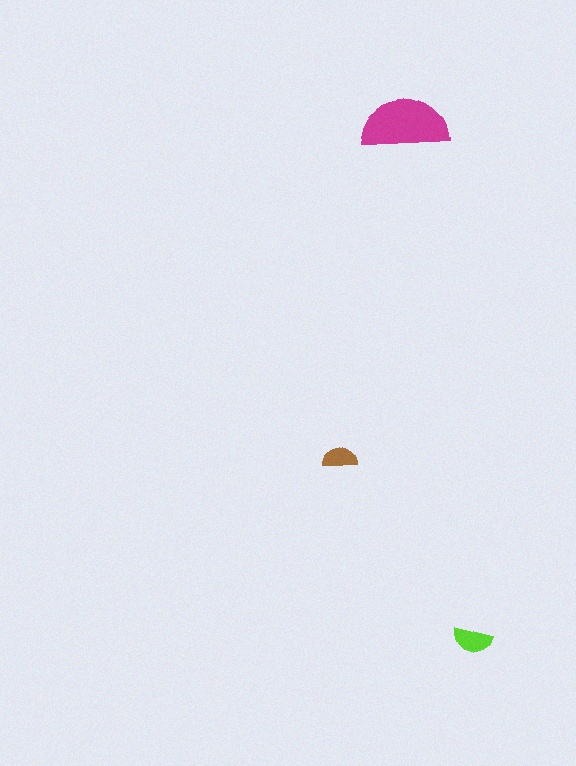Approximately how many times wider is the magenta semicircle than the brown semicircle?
About 2.5 times wider.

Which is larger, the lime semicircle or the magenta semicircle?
The magenta one.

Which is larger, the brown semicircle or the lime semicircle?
The lime one.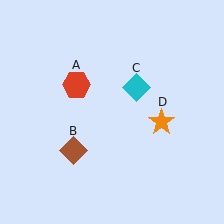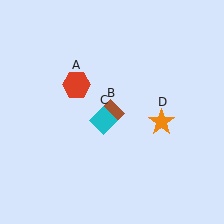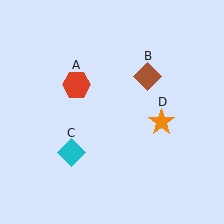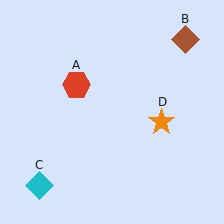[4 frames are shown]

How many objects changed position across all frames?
2 objects changed position: brown diamond (object B), cyan diamond (object C).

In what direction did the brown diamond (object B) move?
The brown diamond (object B) moved up and to the right.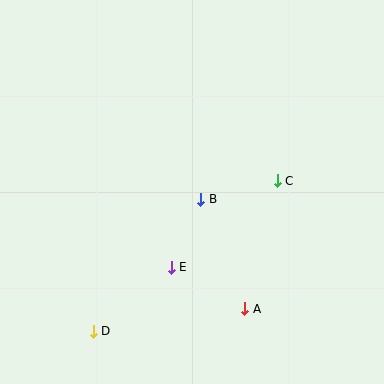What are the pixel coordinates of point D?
Point D is at (93, 331).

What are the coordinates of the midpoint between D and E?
The midpoint between D and E is at (132, 299).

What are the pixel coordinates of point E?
Point E is at (171, 267).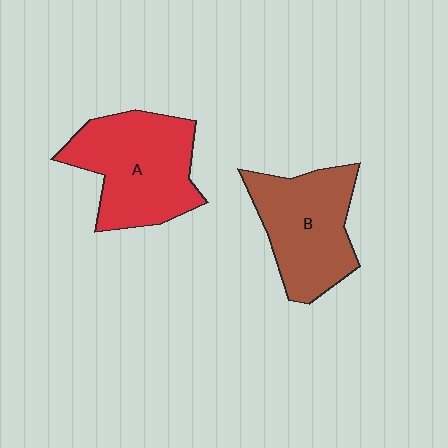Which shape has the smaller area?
Shape B (brown).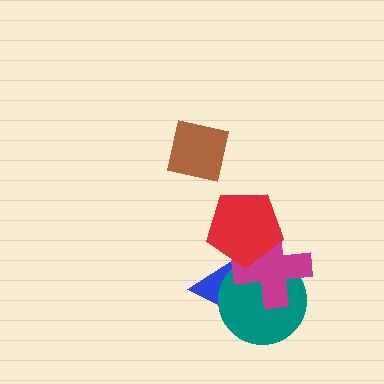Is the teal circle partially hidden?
Yes, it is partially covered by another shape.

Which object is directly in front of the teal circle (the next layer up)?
The magenta cross is directly in front of the teal circle.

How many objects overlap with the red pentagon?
3 objects overlap with the red pentagon.